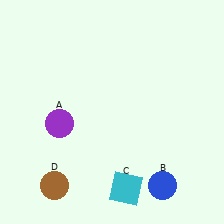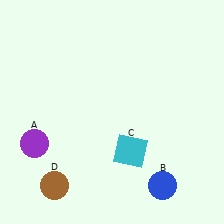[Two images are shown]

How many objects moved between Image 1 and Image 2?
2 objects moved between the two images.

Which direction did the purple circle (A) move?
The purple circle (A) moved left.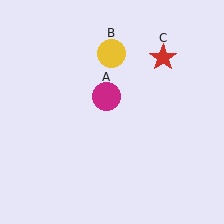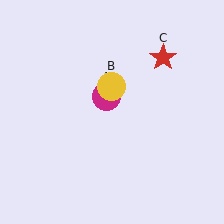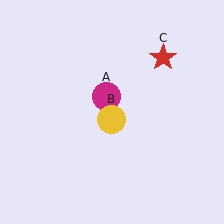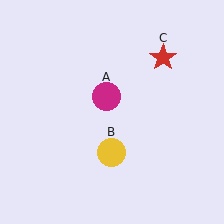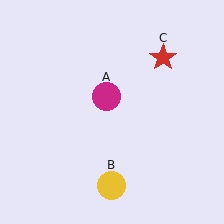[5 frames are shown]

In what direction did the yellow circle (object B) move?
The yellow circle (object B) moved down.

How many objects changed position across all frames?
1 object changed position: yellow circle (object B).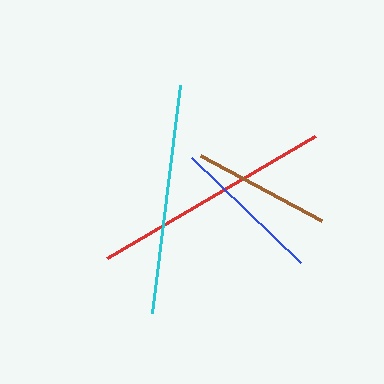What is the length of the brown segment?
The brown segment is approximately 138 pixels long.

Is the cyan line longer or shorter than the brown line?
The cyan line is longer than the brown line.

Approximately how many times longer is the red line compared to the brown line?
The red line is approximately 1.8 times the length of the brown line.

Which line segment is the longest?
The red line is the longest at approximately 241 pixels.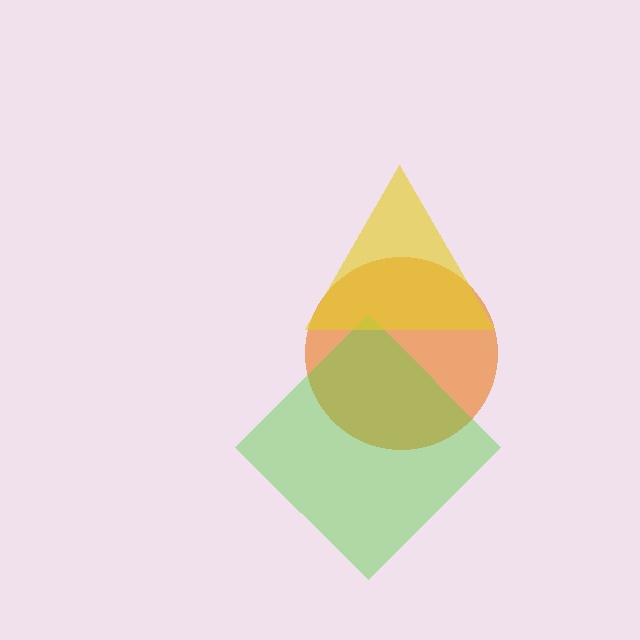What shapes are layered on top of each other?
The layered shapes are: an orange circle, a lime diamond, a yellow triangle.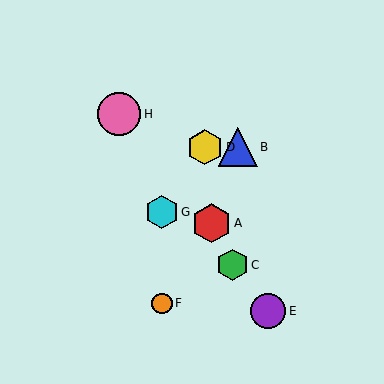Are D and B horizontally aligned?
Yes, both are at y≈147.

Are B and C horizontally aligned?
No, B is at y≈147 and C is at y≈265.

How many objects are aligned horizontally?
2 objects (B, D) are aligned horizontally.